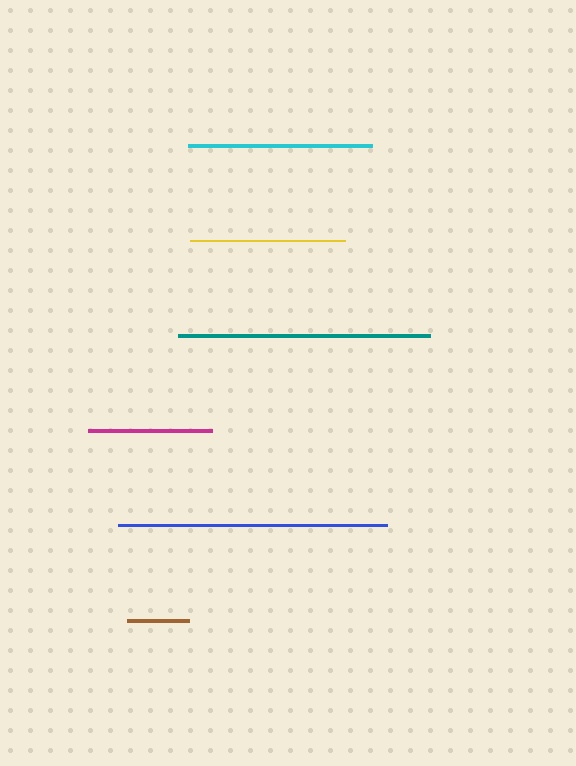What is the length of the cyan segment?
The cyan segment is approximately 184 pixels long.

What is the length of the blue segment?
The blue segment is approximately 269 pixels long.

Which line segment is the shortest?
The brown line is the shortest at approximately 62 pixels.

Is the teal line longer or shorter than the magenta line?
The teal line is longer than the magenta line.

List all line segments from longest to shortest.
From longest to shortest: blue, teal, cyan, yellow, magenta, brown.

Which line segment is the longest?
The blue line is the longest at approximately 269 pixels.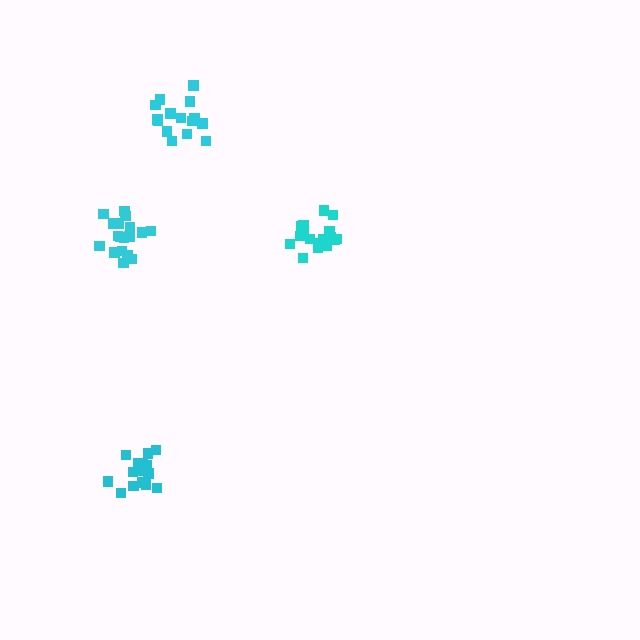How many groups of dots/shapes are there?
There are 4 groups.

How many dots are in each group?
Group 1: 15 dots, Group 2: 18 dots, Group 3: 16 dots, Group 4: 18 dots (67 total).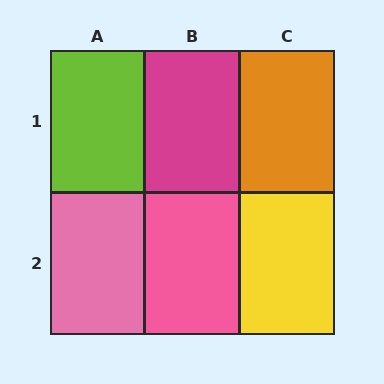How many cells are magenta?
1 cell is magenta.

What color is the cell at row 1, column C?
Orange.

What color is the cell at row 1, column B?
Magenta.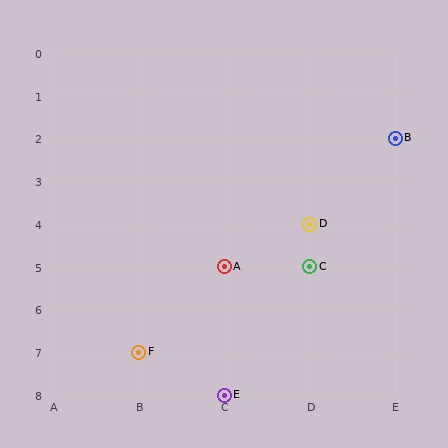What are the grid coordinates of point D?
Point D is at grid coordinates (D, 4).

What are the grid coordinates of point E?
Point E is at grid coordinates (C, 8).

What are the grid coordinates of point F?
Point F is at grid coordinates (B, 7).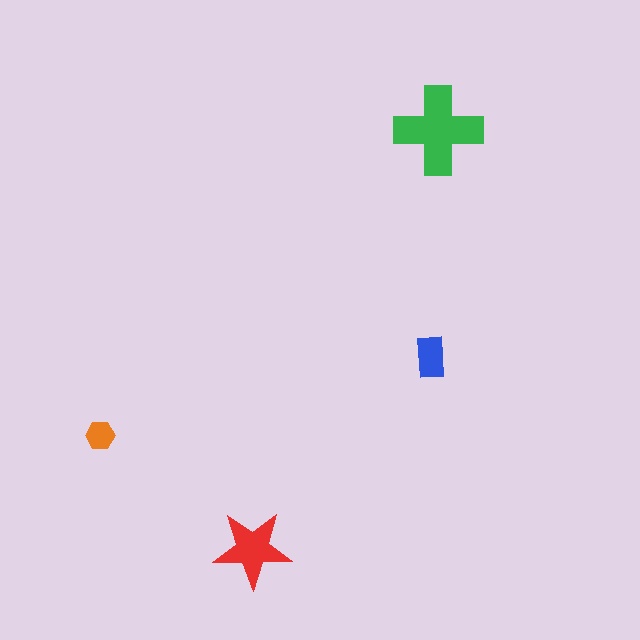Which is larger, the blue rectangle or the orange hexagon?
The blue rectangle.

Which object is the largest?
The green cross.